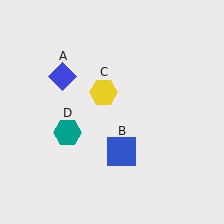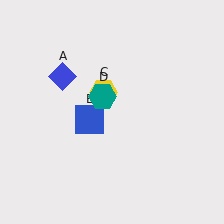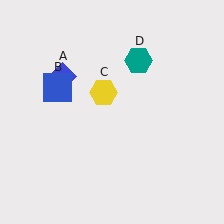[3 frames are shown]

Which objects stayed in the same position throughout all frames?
Blue diamond (object A) and yellow hexagon (object C) remained stationary.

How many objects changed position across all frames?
2 objects changed position: blue square (object B), teal hexagon (object D).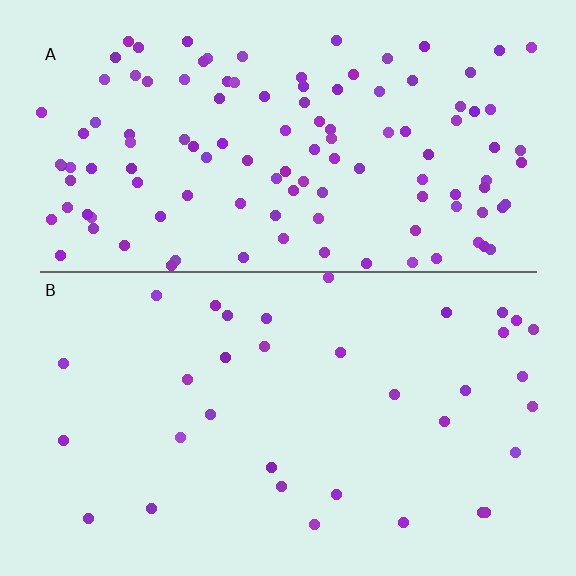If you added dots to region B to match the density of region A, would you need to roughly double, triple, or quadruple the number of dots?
Approximately triple.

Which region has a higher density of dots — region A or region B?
A (the top).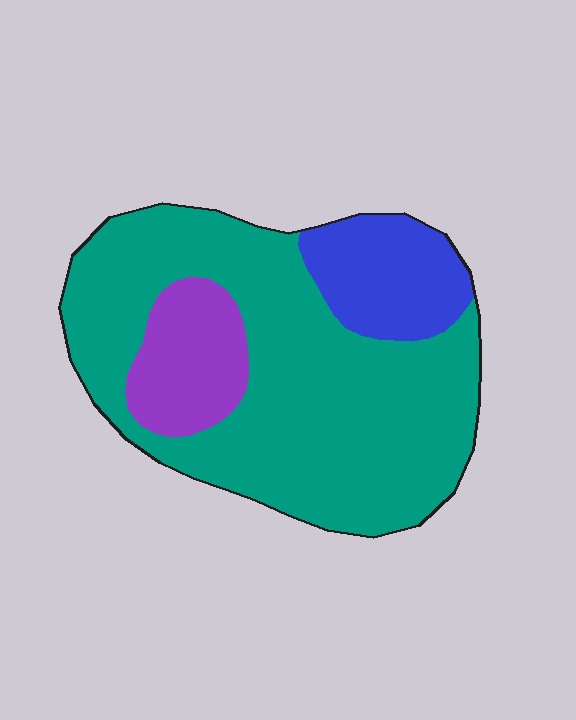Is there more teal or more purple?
Teal.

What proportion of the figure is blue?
Blue covers around 15% of the figure.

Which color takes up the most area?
Teal, at roughly 70%.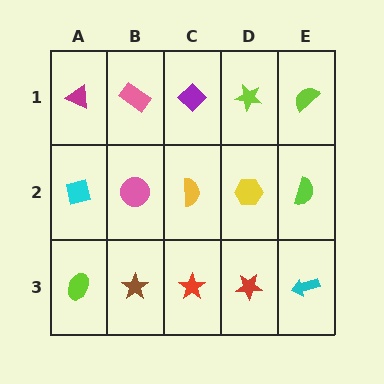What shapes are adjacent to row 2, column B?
A pink rectangle (row 1, column B), a brown star (row 3, column B), a cyan square (row 2, column A), a yellow semicircle (row 2, column C).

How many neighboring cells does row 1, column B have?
3.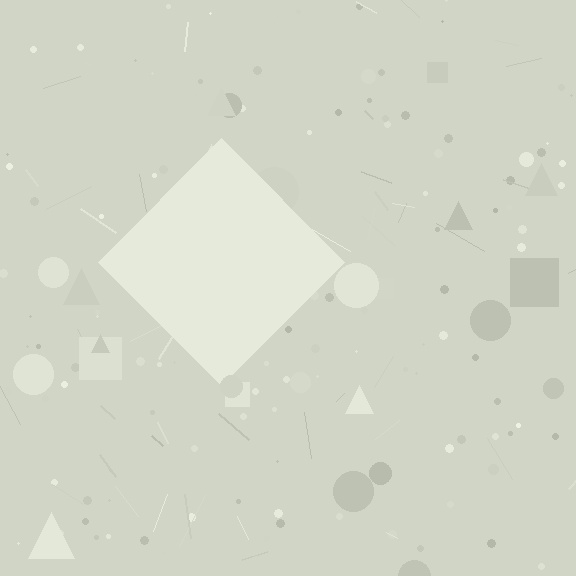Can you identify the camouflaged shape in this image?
The camouflaged shape is a diamond.